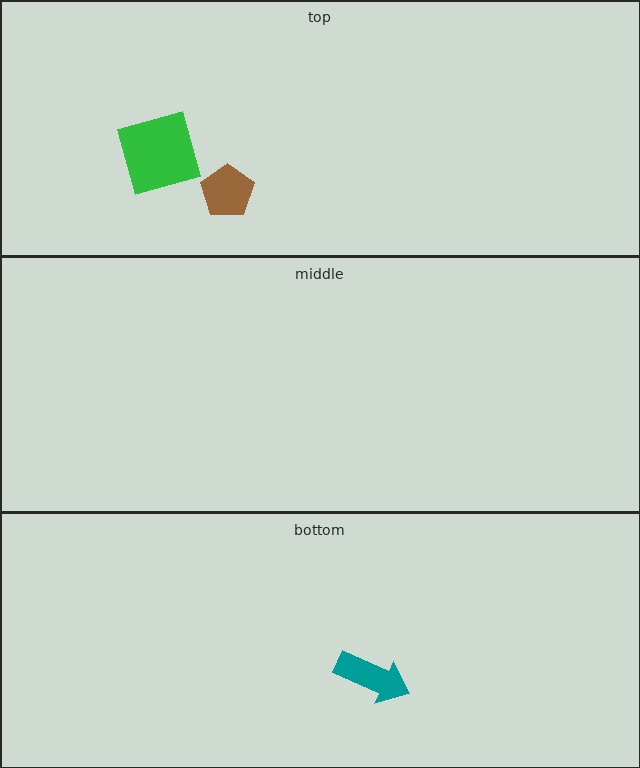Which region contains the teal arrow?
The bottom region.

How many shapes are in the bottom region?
1.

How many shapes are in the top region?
2.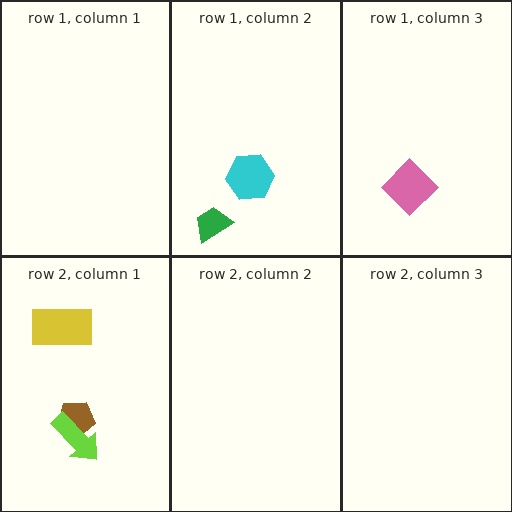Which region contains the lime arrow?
The row 2, column 1 region.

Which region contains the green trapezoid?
The row 1, column 2 region.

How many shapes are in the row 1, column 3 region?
1.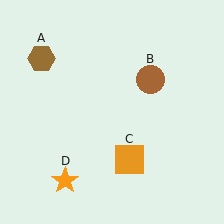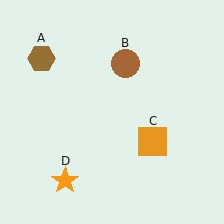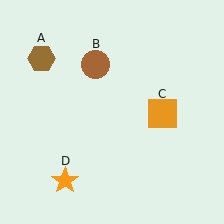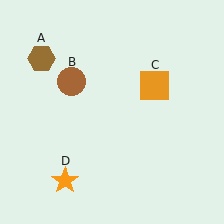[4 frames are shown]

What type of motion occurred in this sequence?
The brown circle (object B), orange square (object C) rotated counterclockwise around the center of the scene.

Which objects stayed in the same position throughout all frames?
Brown hexagon (object A) and orange star (object D) remained stationary.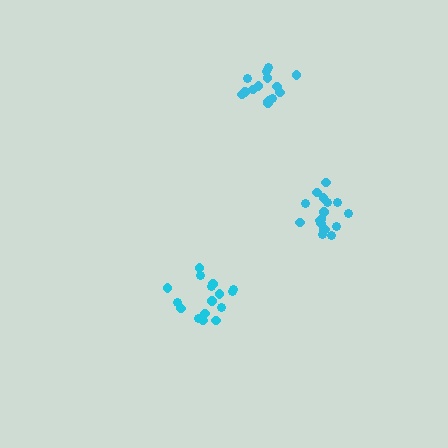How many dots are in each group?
Group 1: 17 dots, Group 2: 17 dots, Group 3: 15 dots (49 total).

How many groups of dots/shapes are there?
There are 3 groups.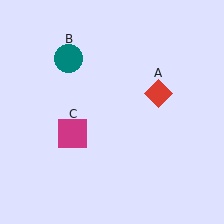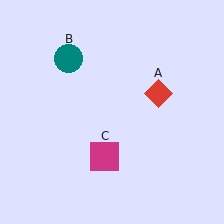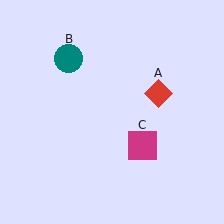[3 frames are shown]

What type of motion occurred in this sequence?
The magenta square (object C) rotated counterclockwise around the center of the scene.